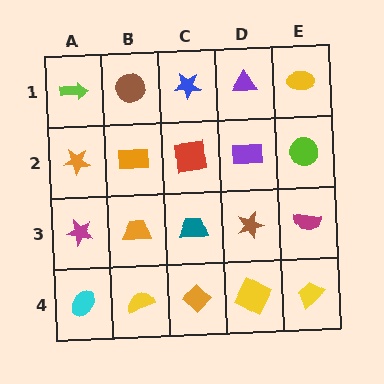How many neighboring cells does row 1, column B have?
3.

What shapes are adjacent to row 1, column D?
A purple rectangle (row 2, column D), a blue star (row 1, column C), a yellow ellipse (row 1, column E).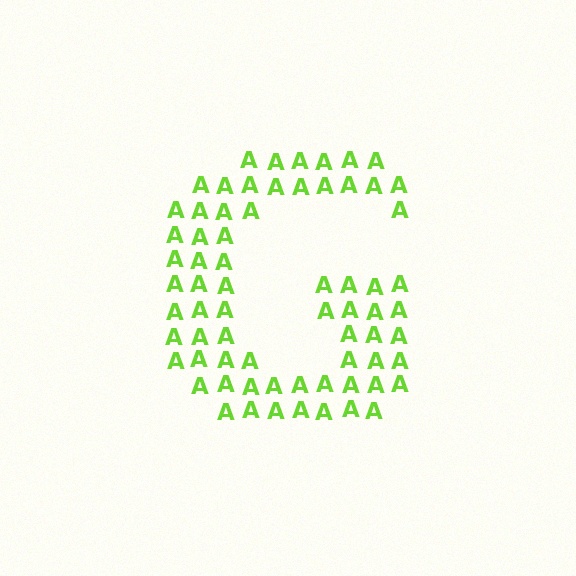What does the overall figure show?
The overall figure shows the letter G.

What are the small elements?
The small elements are letter A's.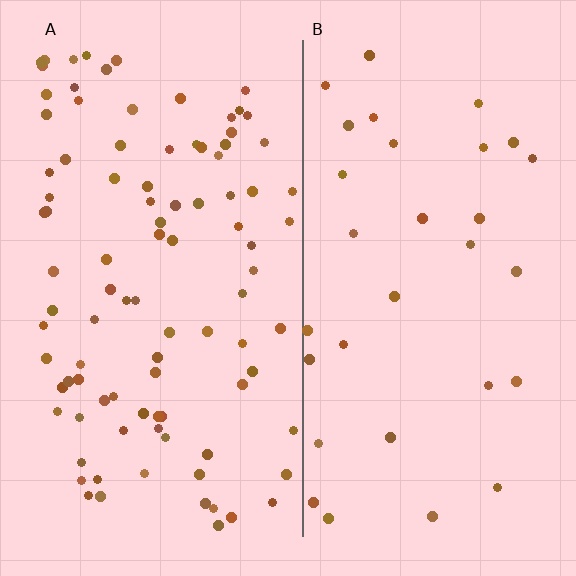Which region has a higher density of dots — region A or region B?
A (the left).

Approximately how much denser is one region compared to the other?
Approximately 3.0× — region A over region B.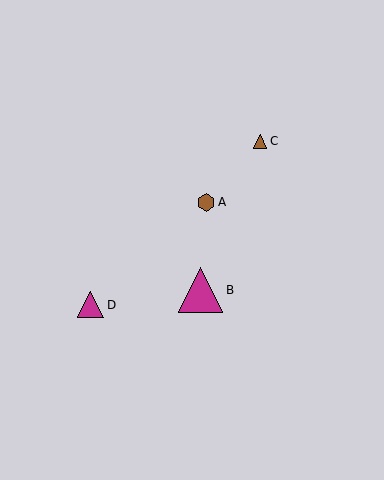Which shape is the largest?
The magenta triangle (labeled B) is the largest.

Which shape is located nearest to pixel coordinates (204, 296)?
The magenta triangle (labeled B) at (201, 290) is nearest to that location.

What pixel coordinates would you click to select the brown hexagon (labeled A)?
Click at (206, 203) to select the brown hexagon A.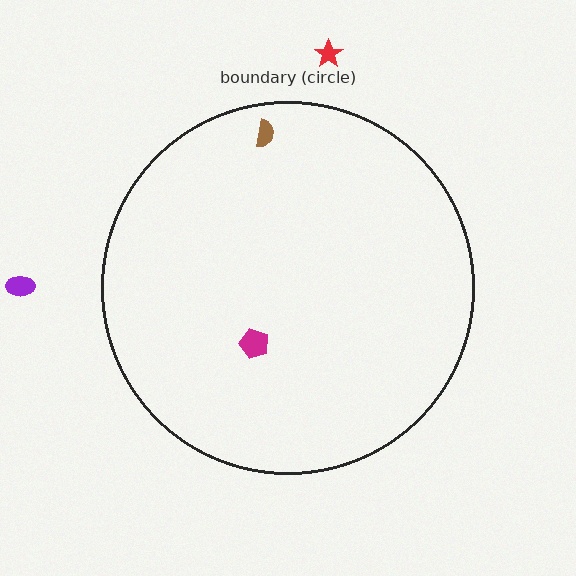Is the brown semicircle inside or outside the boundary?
Inside.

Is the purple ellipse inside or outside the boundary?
Outside.